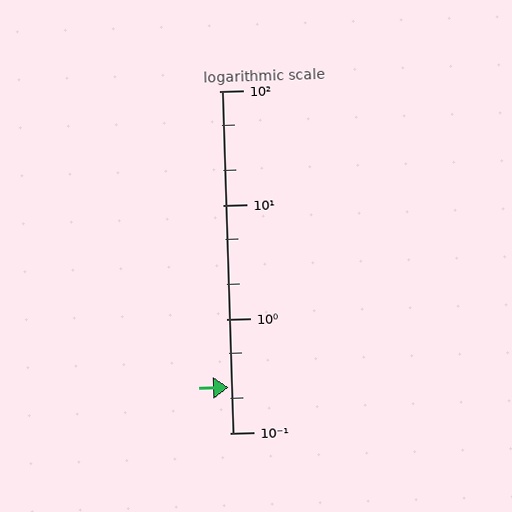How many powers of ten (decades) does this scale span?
The scale spans 3 decades, from 0.1 to 100.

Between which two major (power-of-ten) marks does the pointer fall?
The pointer is between 0.1 and 1.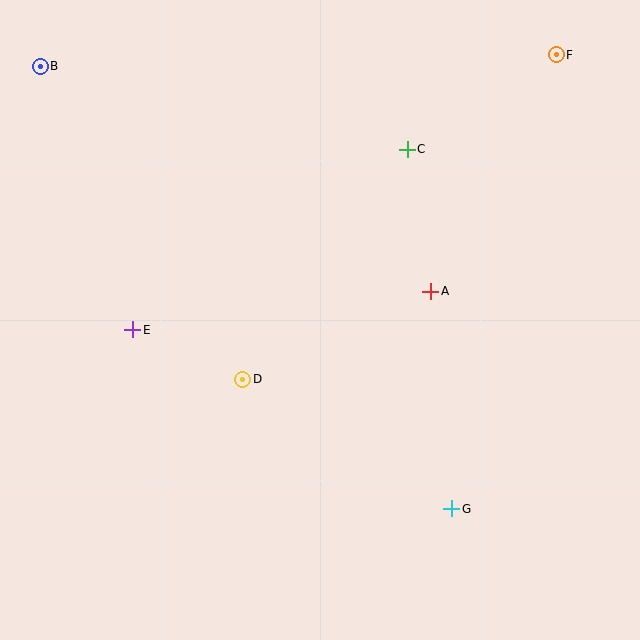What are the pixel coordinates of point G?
Point G is at (452, 509).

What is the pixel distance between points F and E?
The distance between F and E is 505 pixels.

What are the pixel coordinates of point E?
Point E is at (133, 330).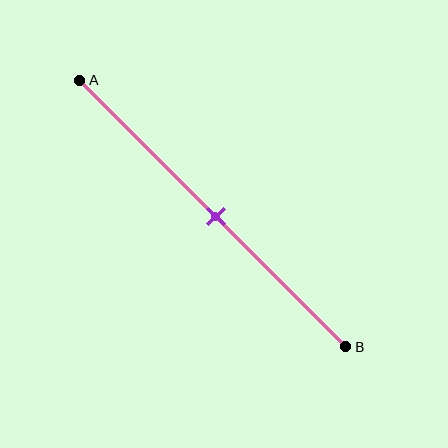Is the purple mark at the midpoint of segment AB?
Yes, the mark is approximately at the midpoint.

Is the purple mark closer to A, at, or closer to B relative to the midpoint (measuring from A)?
The purple mark is approximately at the midpoint of segment AB.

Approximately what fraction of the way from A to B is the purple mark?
The purple mark is approximately 50% of the way from A to B.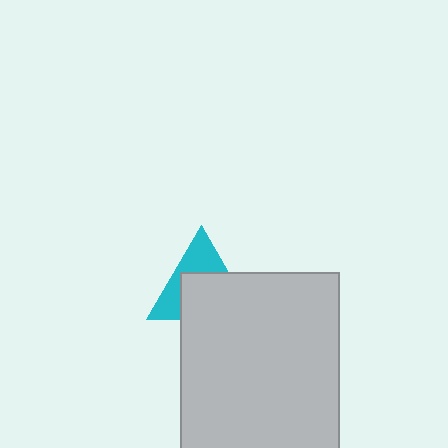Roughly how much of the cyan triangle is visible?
A small part of it is visible (roughly 42%).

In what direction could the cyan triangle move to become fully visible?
The cyan triangle could move up. That would shift it out from behind the light gray rectangle entirely.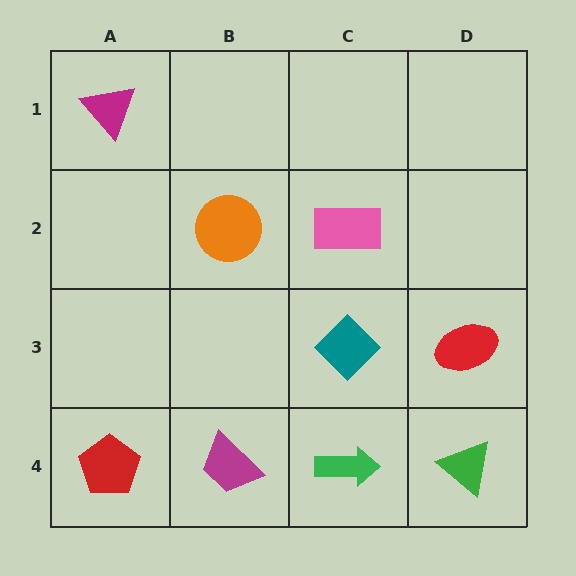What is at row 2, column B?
An orange circle.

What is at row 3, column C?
A teal diamond.